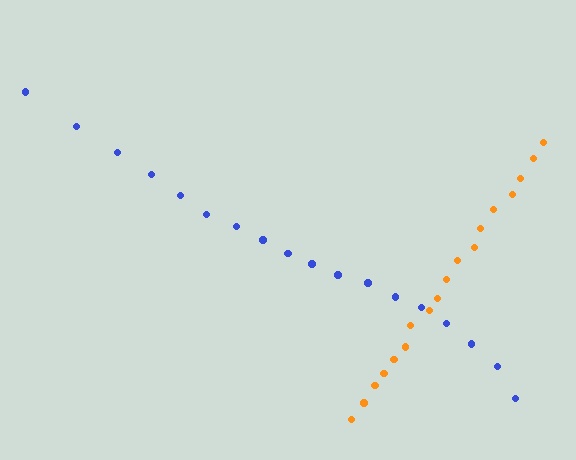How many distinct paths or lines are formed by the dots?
There are 2 distinct paths.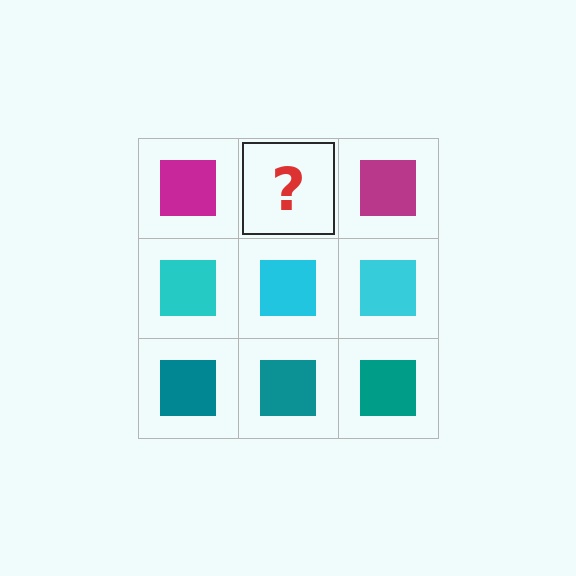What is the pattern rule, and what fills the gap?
The rule is that each row has a consistent color. The gap should be filled with a magenta square.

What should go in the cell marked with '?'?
The missing cell should contain a magenta square.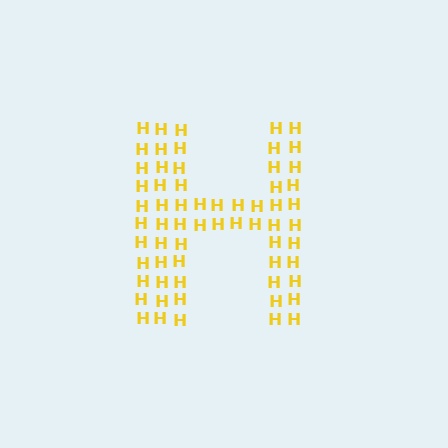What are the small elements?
The small elements are letter H's.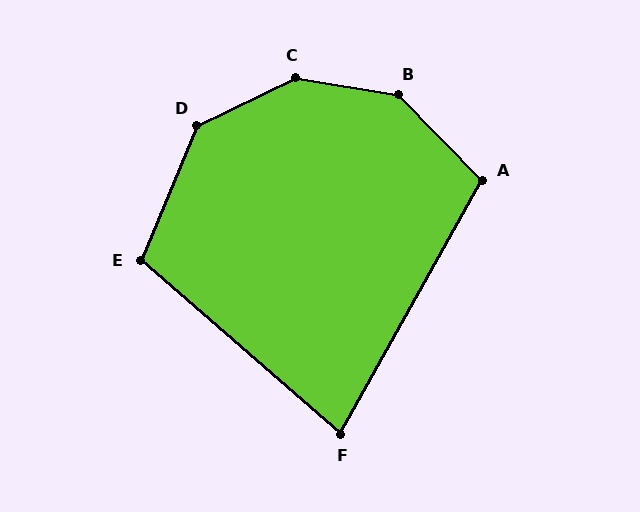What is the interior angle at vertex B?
Approximately 144 degrees (obtuse).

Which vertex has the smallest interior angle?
F, at approximately 78 degrees.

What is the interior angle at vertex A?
Approximately 106 degrees (obtuse).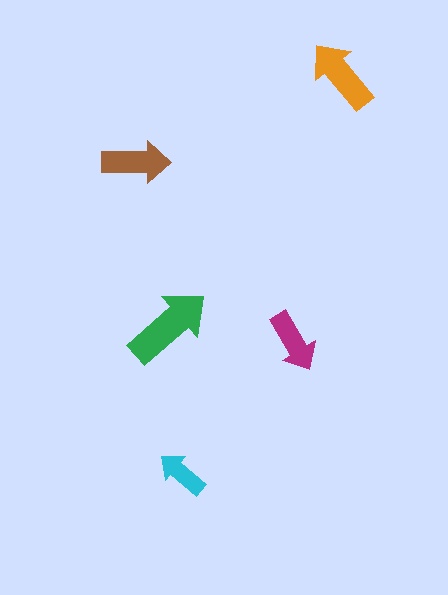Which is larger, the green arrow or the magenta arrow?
The green one.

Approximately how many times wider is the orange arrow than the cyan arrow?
About 1.5 times wider.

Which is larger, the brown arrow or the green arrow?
The green one.